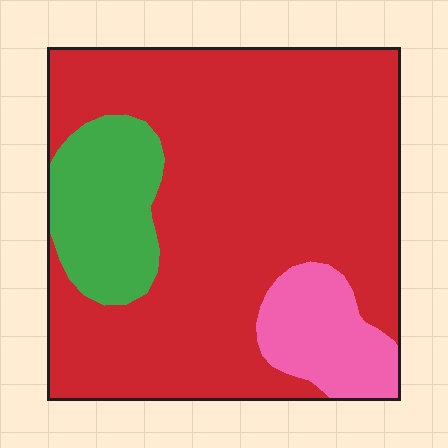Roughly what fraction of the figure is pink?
Pink takes up about one tenth (1/10) of the figure.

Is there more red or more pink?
Red.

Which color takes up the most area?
Red, at roughly 75%.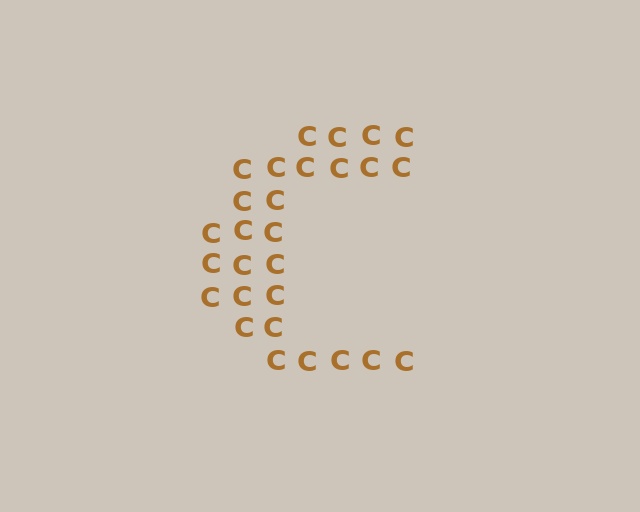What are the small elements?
The small elements are letter C's.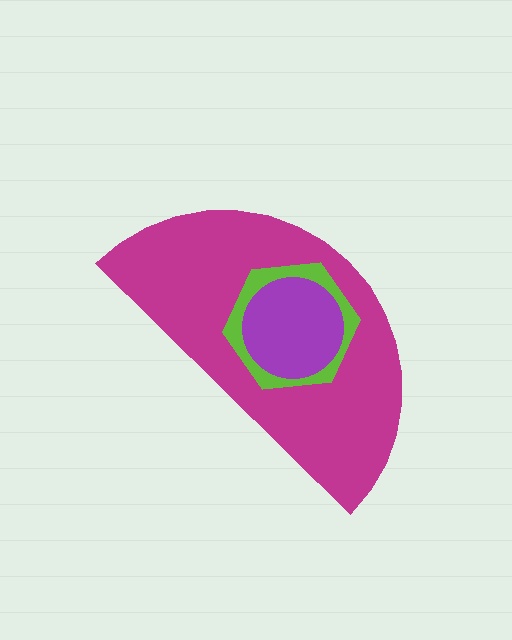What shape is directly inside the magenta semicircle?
The lime hexagon.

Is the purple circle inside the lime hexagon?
Yes.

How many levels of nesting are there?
3.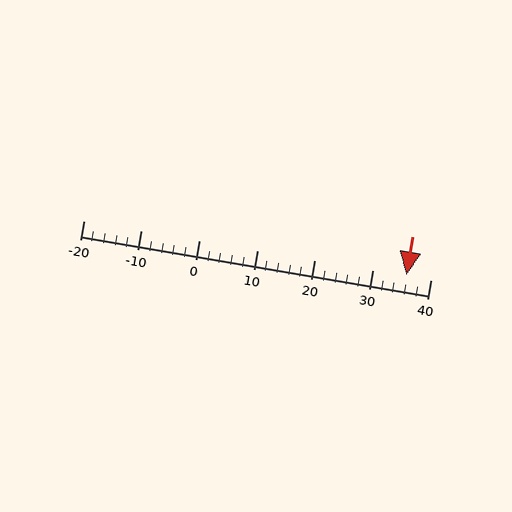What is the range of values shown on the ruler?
The ruler shows values from -20 to 40.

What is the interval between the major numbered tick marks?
The major tick marks are spaced 10 units apart.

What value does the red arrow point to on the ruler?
The red arrow points to approximately 36.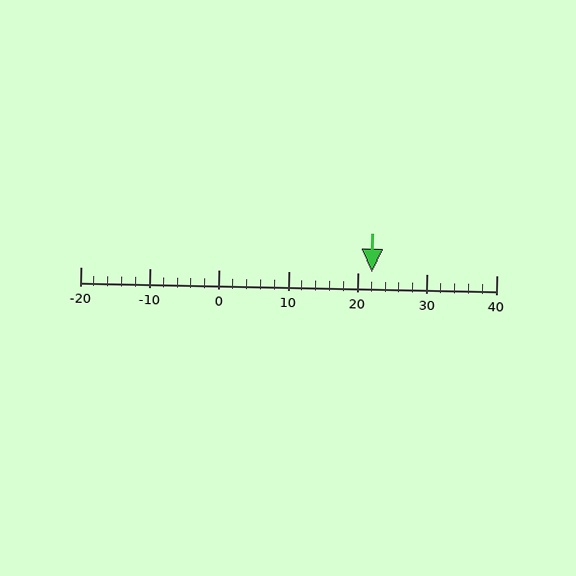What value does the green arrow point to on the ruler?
The green arrow points to approximately 22.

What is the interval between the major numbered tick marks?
The major tick marks are spaced 10 units apart.